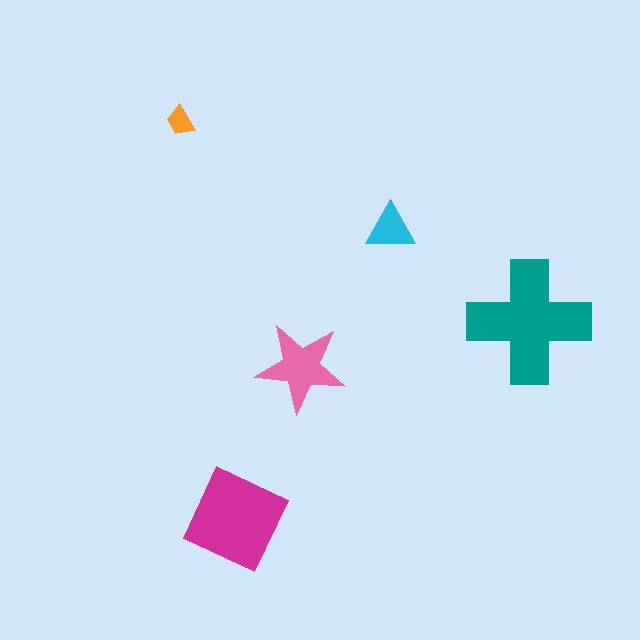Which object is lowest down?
The magenta diamond is bottommost.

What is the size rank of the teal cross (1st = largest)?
1st.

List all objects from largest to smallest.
The teal cross, the magenta diamond, the pink star, the cyan triangle, the orange trapezoid.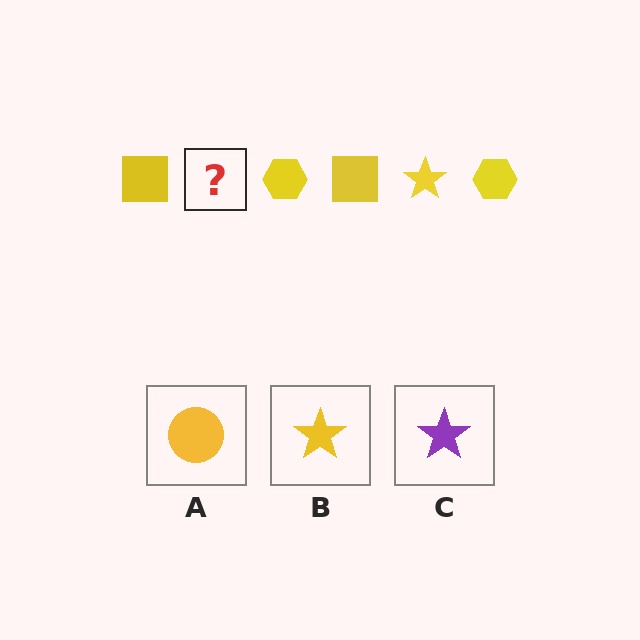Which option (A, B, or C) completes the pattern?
B.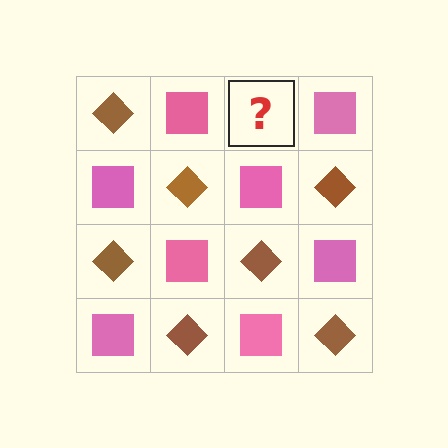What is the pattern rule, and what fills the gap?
The rule is that it alternates brown diamond and pink square in a checkerboard pattern. The gap should be filled with a brown diamond.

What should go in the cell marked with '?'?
The missing cell should contain a brown diamond.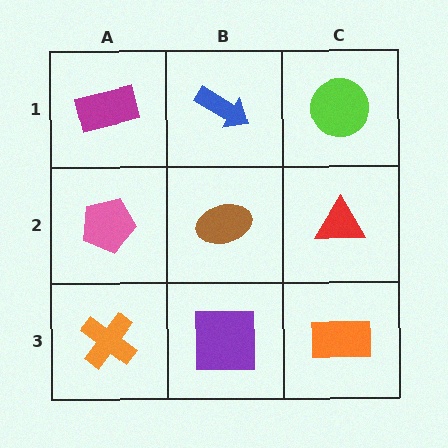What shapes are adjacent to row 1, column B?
A brown ellipse (row 2, column B), a magenta rectangle (row 1, column A), a lime circle (row 1, column C).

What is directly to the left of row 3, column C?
A purple square.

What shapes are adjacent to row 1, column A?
A pink pentagon (row 2, column A), a blue arrow (row 1, column B).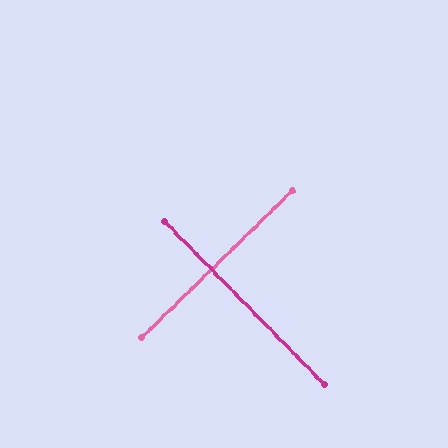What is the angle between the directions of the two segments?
Approximately 90 degrees.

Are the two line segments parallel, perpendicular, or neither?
Perpendicular — they meet at approximately 90°.